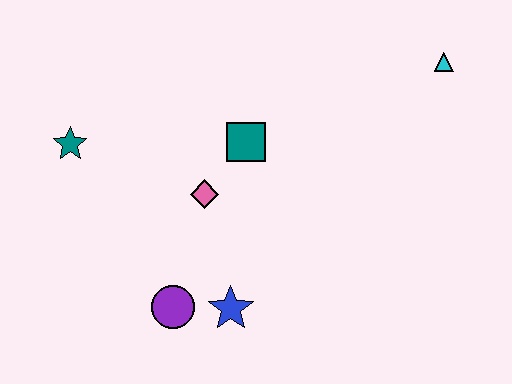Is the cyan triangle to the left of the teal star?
No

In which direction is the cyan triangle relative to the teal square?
The cyan triangle is to the right of the teal square.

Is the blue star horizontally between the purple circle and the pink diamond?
No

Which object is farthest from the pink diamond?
The cyan triangle is farthest from the pink diamond.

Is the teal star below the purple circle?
No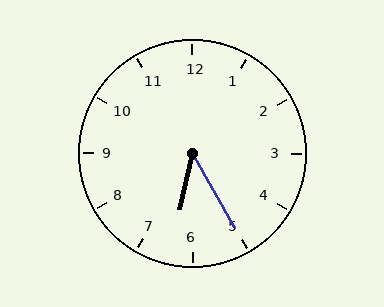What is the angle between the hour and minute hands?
Approximately 42 degrees.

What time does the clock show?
6:25.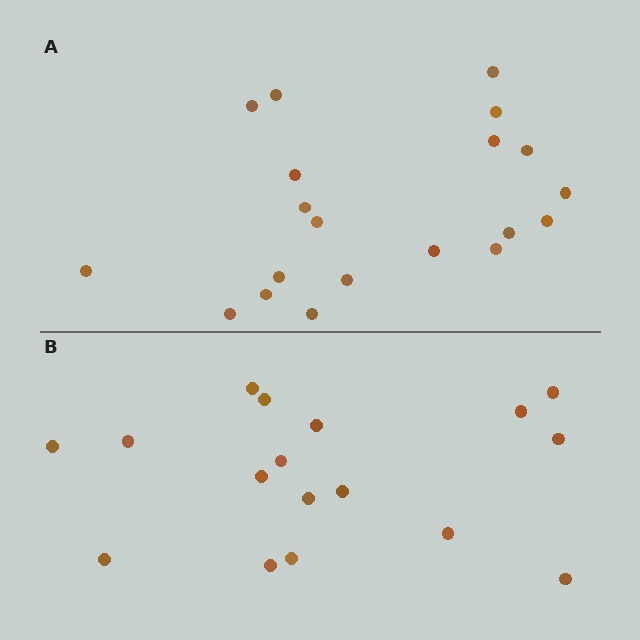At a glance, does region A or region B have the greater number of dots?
Region A (the top region) has more dots.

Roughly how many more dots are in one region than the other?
Region A has just a few more — roughly 2 or 3 more dots than region B.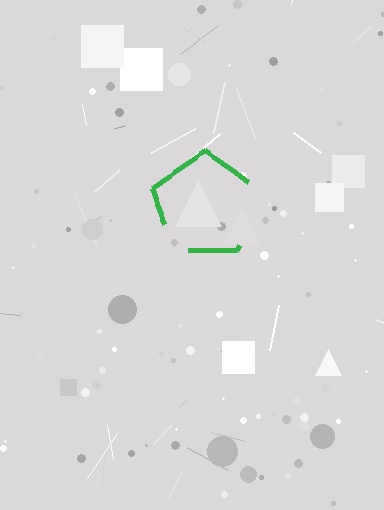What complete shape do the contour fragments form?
The contour fragments form a pentagon.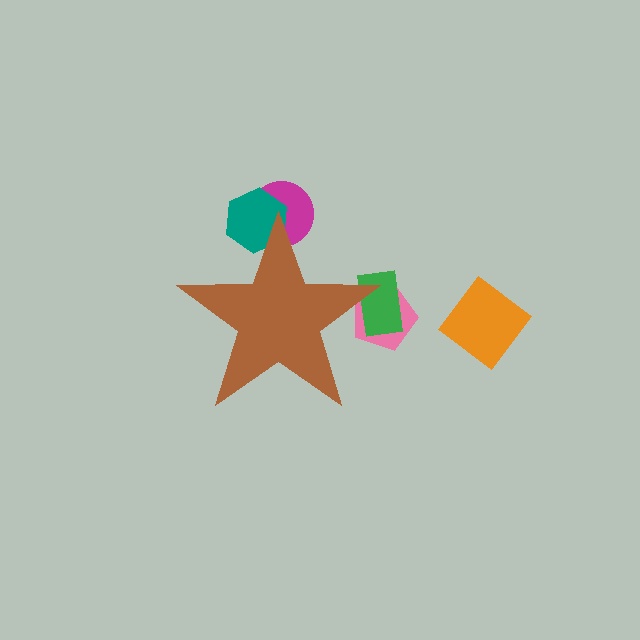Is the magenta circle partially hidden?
Yes, the magenta circle is partially hidden behind the brown star.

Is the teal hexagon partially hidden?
Yes, the teal hexagon is partially hidden behind the brown star.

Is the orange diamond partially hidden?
No, the orange diamond is fully visible.